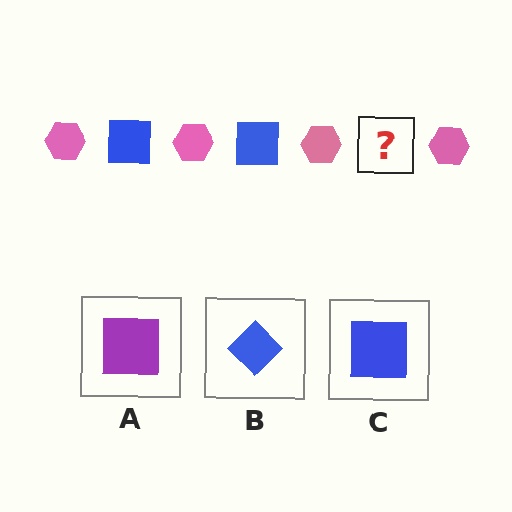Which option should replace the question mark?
Option C.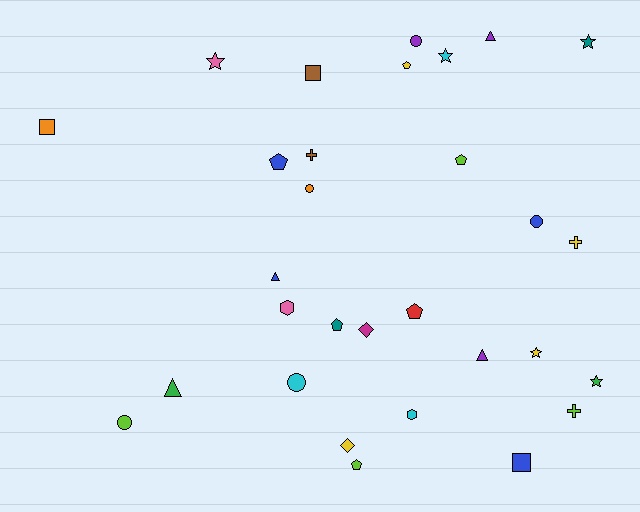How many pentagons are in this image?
There are 6 pentagons.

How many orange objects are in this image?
There are 2 orange objects.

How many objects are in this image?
There are 30 objects.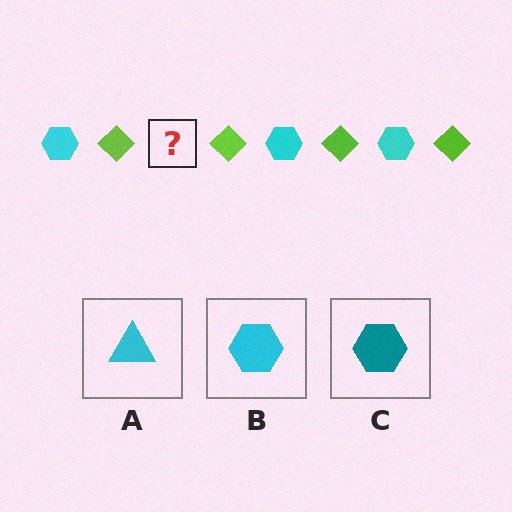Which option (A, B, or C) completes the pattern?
B.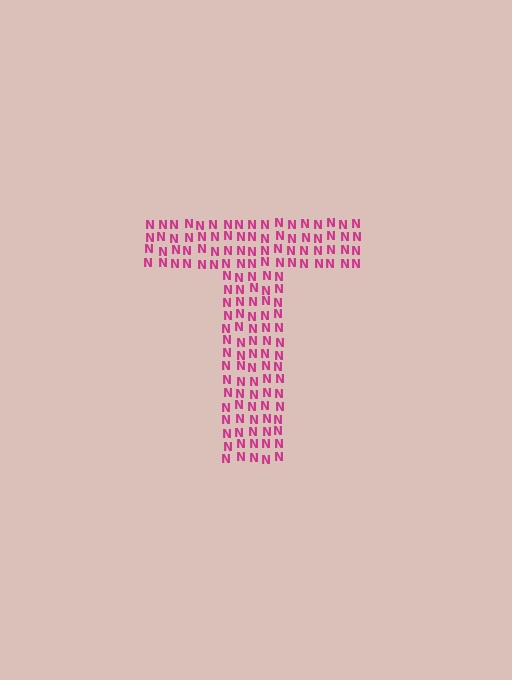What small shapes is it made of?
It is made of small letter N's.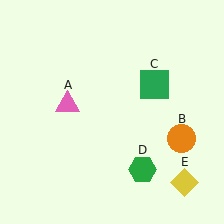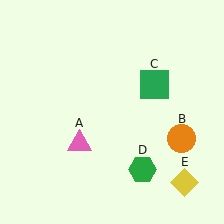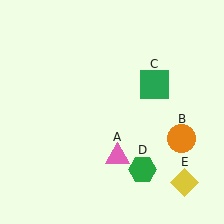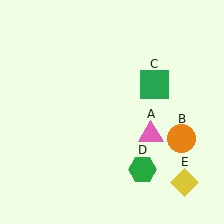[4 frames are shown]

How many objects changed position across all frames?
1 object changed position: pink triangle (object A).